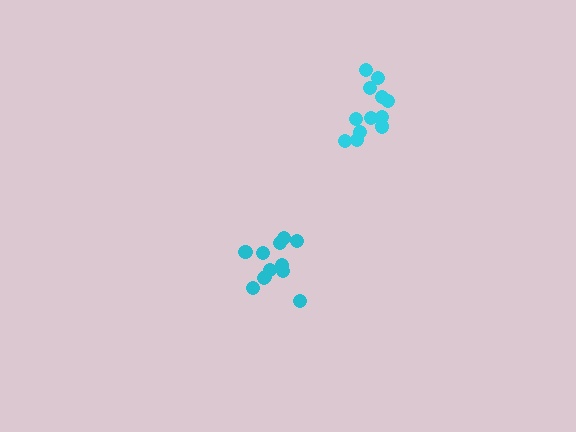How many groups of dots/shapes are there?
There are 2 groups.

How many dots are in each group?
Group 1: 12 dots, Group 2: 12 dots (24 total).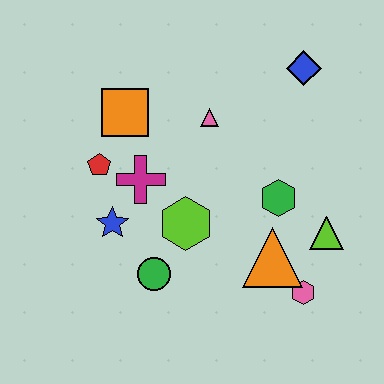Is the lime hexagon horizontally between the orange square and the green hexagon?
Yes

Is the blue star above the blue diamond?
No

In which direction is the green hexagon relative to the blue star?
The green hexagon is to the right of the blue star.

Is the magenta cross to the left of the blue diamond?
Yes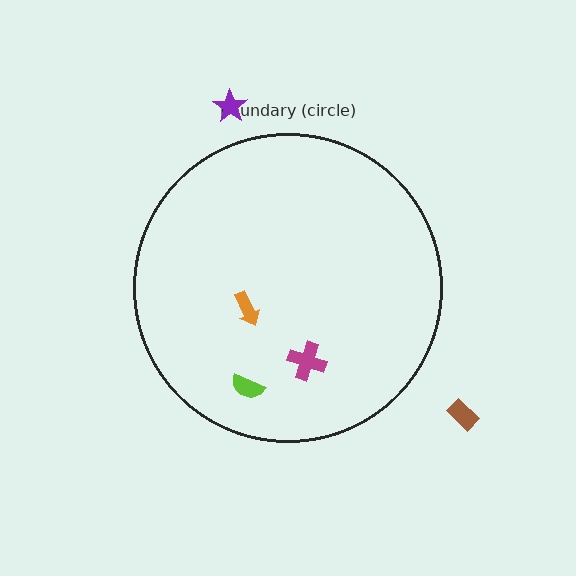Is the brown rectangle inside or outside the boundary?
Outside.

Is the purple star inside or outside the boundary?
Outside.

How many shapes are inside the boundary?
3 inside, 2 outside.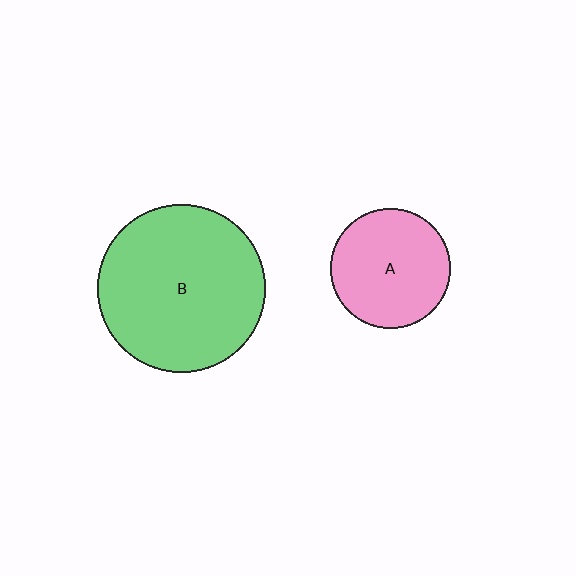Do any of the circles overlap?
No, none of the circles overlap.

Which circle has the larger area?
Circle B (green).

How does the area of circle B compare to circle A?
Approximately 2.0 times.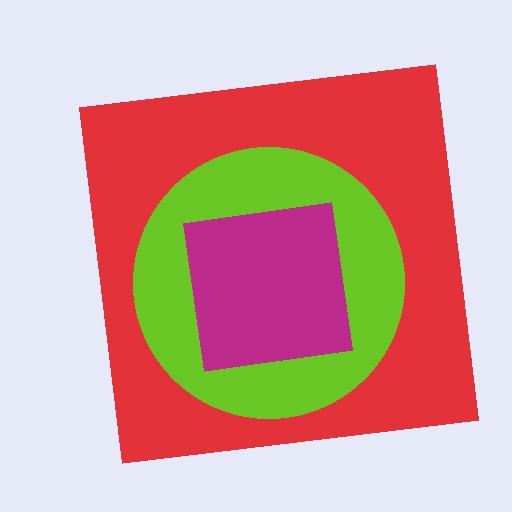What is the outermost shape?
The red square.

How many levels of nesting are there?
3.